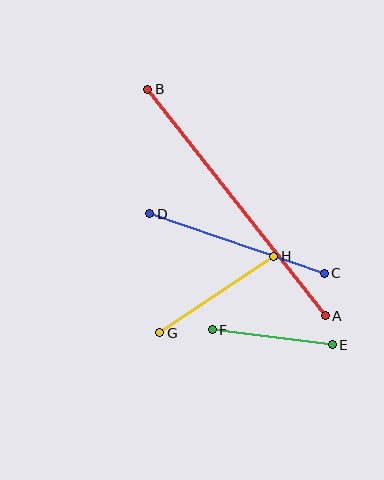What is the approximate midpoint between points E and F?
The midpoint is at approximately (272, 337) pixels.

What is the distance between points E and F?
The distance is approximately 121 pixels.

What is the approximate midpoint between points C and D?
The midpoint is at approximately (237, 244) pixels.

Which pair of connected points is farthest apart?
Points A and B are farthest apart.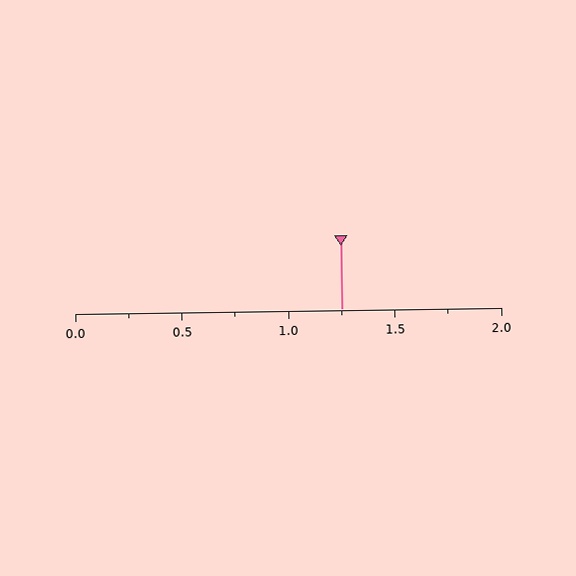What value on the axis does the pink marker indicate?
The marker indicates approximately 1.25.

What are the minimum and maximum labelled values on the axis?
The axis runs from 0.0 to 2.0.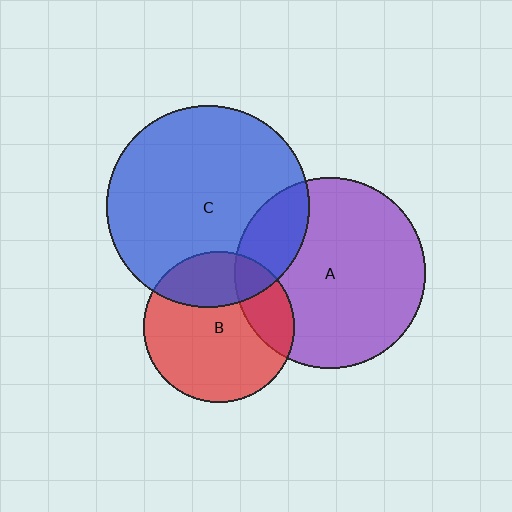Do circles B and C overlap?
Yes.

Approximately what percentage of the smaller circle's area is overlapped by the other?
Approximately 25%.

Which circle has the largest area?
Circle C (blue).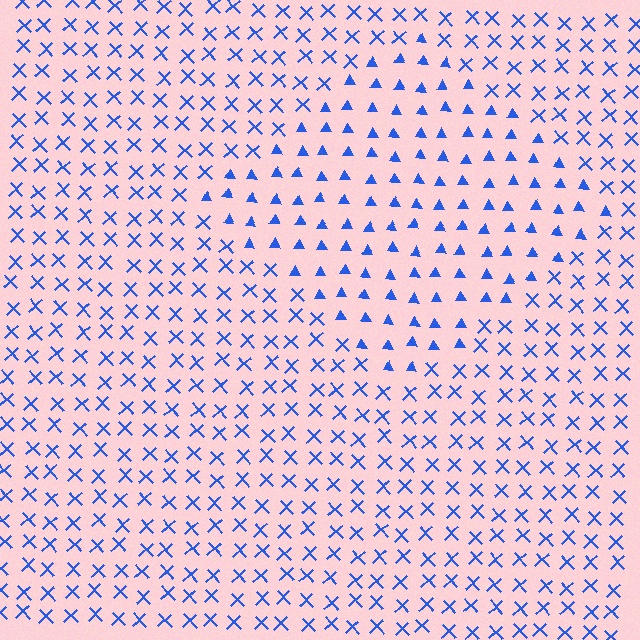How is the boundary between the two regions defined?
The boundary is defined by a change in element shape: triangles inside vs. X marks outside. All elements share the same color and spacing.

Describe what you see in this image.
The image is filled with small blue elements arranged in a uniform grid. A diamond-shaped region contains triangles, while the surrounding area contains X marks. The boundary is defined purely by the change in element shape.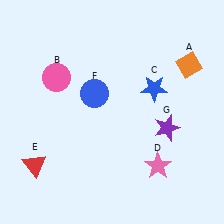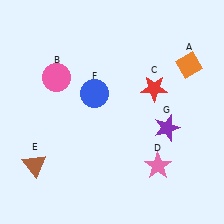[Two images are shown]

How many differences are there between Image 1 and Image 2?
There are 2 differences between the two images.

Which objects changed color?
C changed from blue to red. E changed from red to brown.